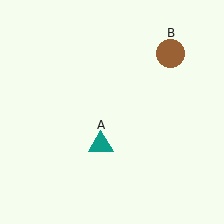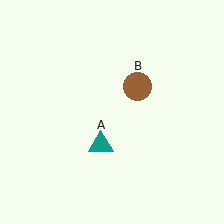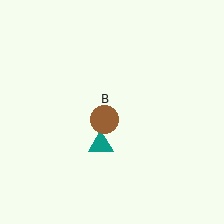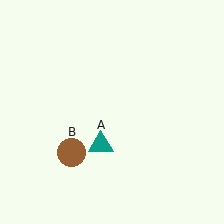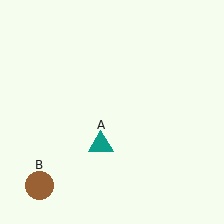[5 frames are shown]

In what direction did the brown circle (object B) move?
The brown circle (object B) moved down and to the left.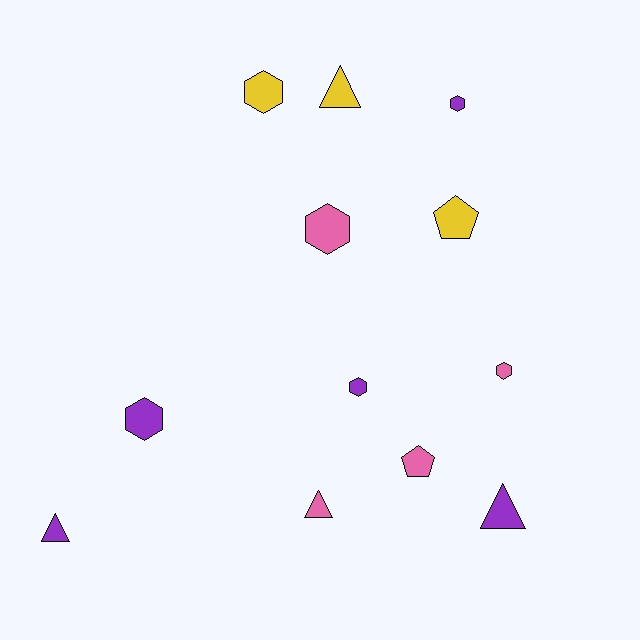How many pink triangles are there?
There is 1 pink triangle.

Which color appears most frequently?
Purple, with 5 objects.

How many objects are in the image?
There are 12 objects.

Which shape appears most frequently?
Hexagon, with 6 objects.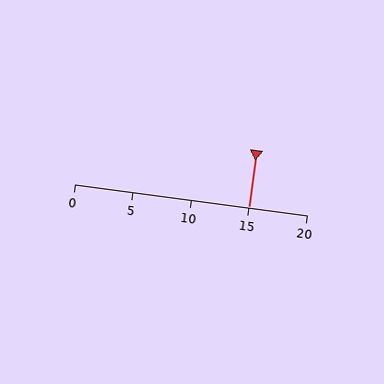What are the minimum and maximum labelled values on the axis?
The axis runs from 0 to 20.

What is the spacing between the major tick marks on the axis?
The major ticks are spaced 5 apart.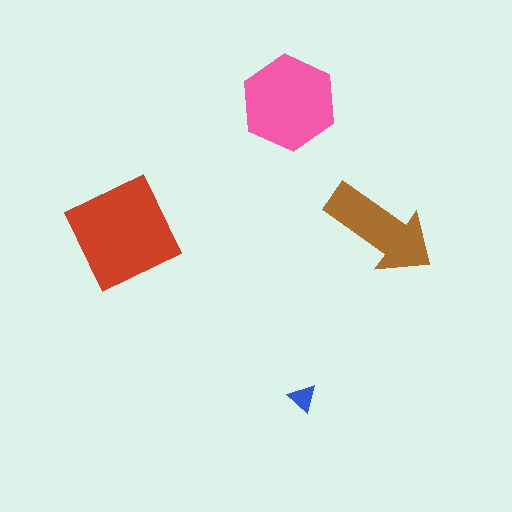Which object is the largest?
The red square.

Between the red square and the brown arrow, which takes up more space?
The red square.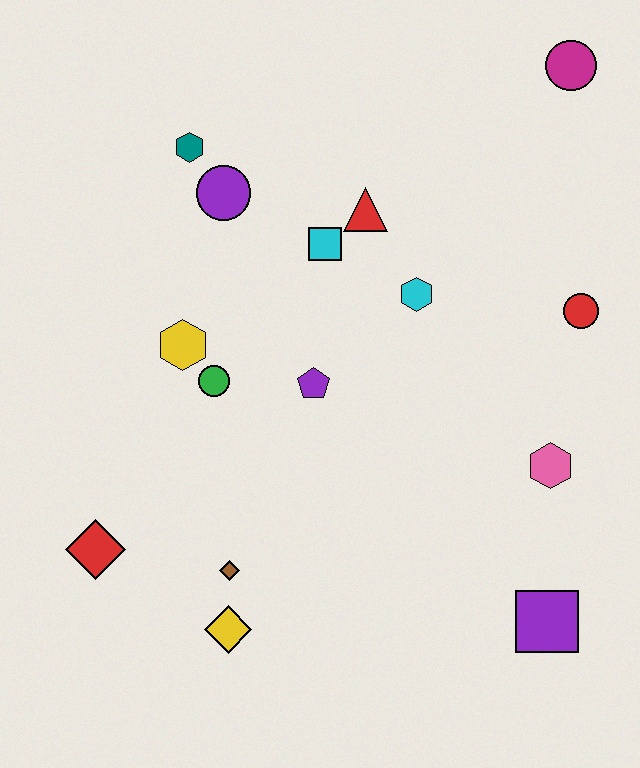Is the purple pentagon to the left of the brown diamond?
No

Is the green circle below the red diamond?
No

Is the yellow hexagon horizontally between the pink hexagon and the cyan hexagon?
No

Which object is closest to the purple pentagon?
The green circle is closest to the purple pentagon.